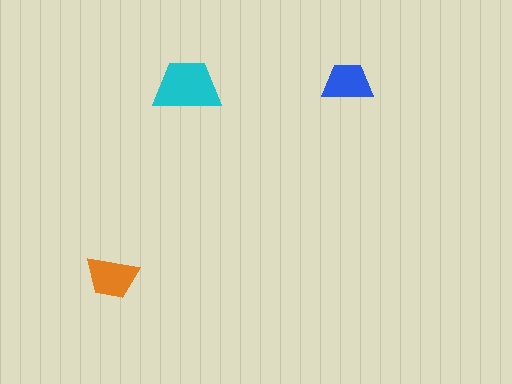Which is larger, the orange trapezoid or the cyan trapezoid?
The cyan one.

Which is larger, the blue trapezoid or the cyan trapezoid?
The cyan one.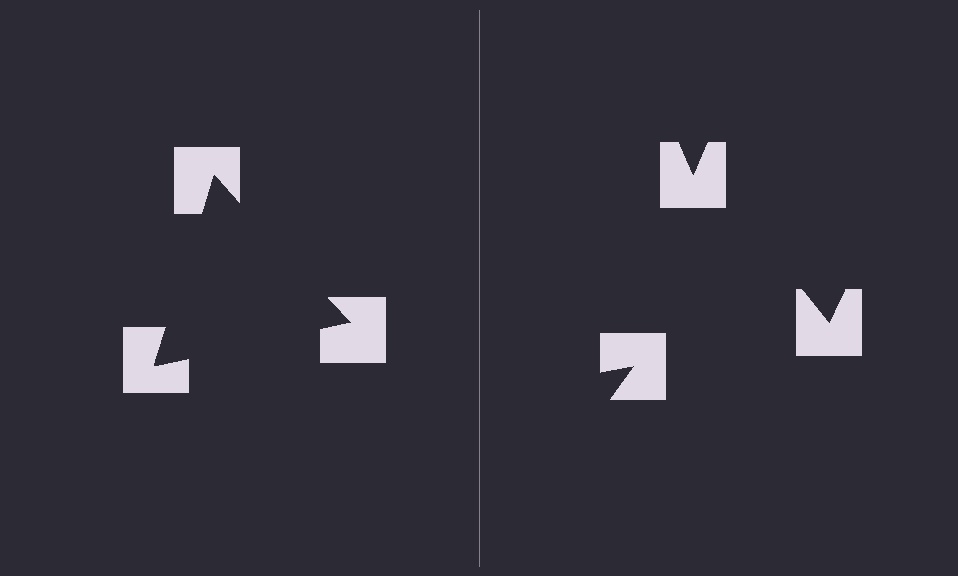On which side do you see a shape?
An illusory triangle appears on the left side. On the right side the wedge cuts are rotated, so no coherent shape forms.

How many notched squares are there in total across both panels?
6 — 3 on each side.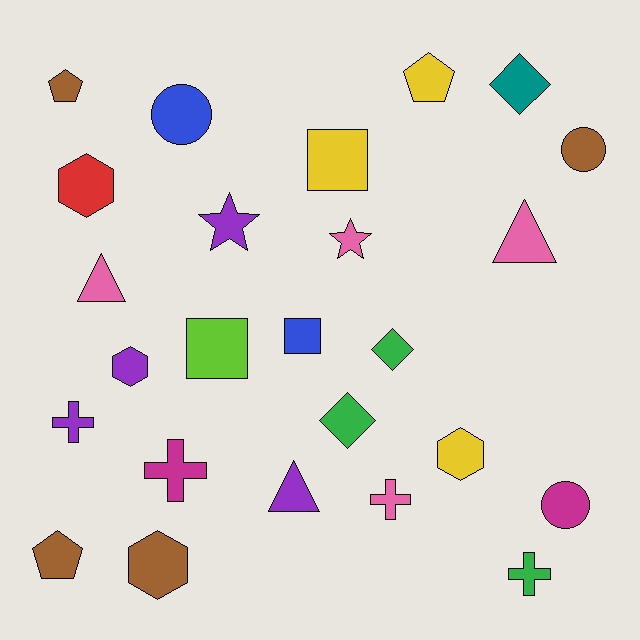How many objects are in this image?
There are 25 objects.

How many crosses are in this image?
There are 4 crosses.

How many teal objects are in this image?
There is 1 teal object.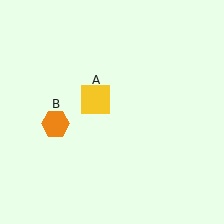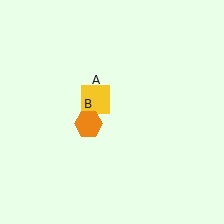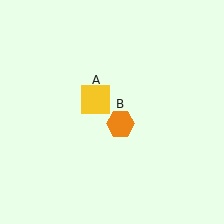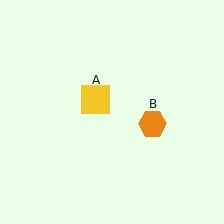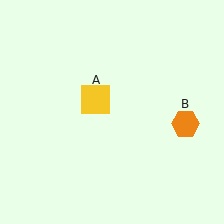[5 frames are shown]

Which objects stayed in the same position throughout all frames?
Yellow square (object A) remained stationary.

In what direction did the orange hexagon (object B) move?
The orange hexagon (object B) moved right.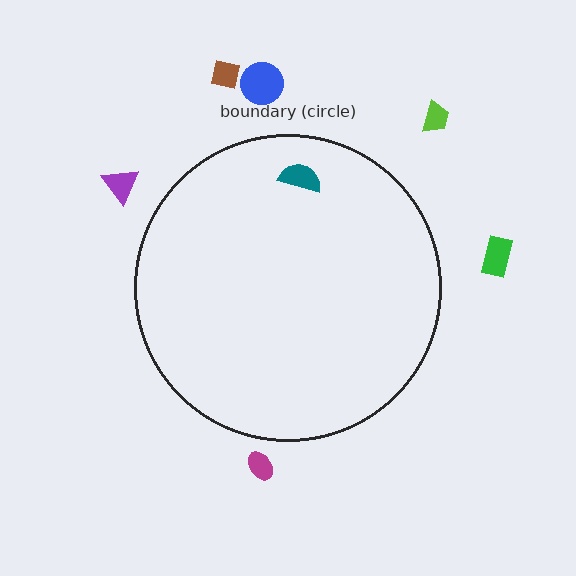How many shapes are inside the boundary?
1 inside, 6 outside.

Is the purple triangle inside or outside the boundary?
Outside.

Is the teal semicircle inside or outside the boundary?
Inside.